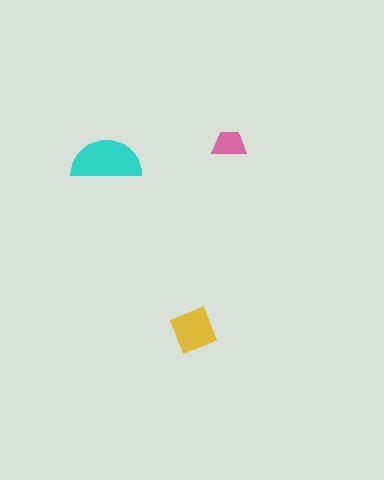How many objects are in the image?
There are 3 objects in the image.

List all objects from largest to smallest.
The cyan semicircle, the yellow diamond, the pink trapezoid.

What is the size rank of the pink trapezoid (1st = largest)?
3rd.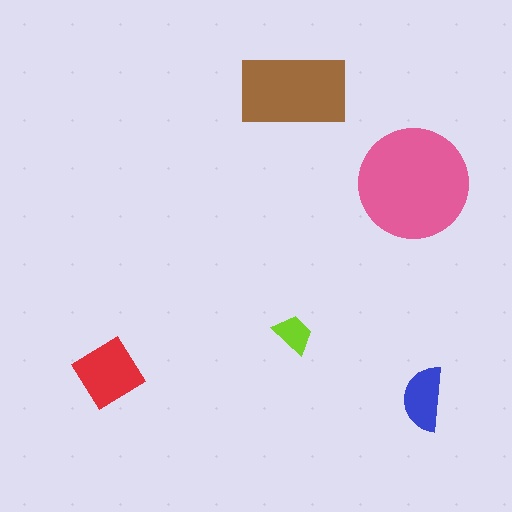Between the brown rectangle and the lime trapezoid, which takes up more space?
The brown rectangle.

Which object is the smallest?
The lime trapezoid.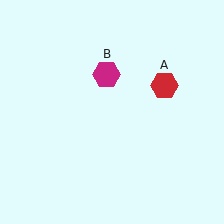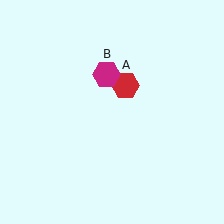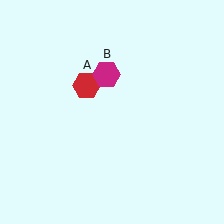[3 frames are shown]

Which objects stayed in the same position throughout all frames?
Magenta hexagon (object B) remained stationary.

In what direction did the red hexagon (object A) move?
The red hexagon (object A) moved left.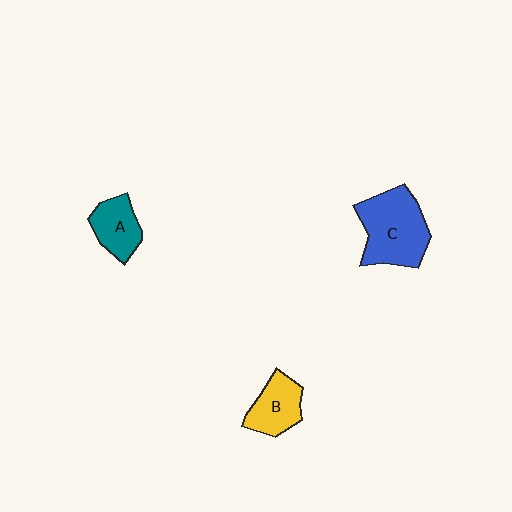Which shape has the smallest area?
Shape A (teal).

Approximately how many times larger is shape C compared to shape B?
Approximately 1.7 times.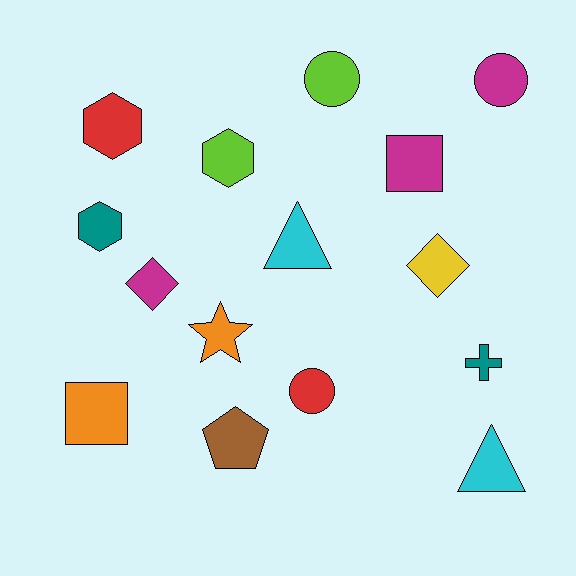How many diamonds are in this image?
There are 2 diamonds.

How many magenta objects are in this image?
There are 3 magenta objects.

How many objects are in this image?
There are 15 objects.